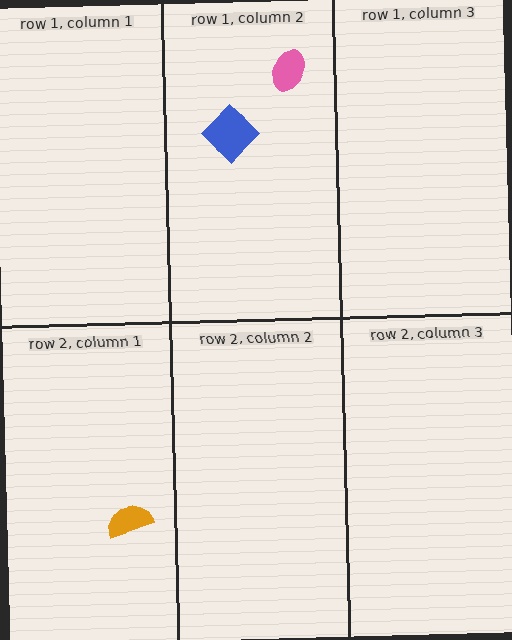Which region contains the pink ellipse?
The row 1, column 2 region.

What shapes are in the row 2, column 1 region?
The orange semicircle.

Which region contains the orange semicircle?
The row 2, column 1 region.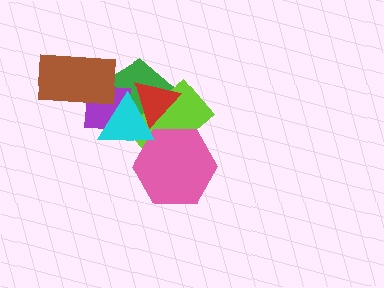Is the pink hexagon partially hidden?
Yes, it is partially covered by another shape.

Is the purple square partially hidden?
Yes, it is partially covered by another shape.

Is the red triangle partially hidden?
Yes, it is partially covered by another shape.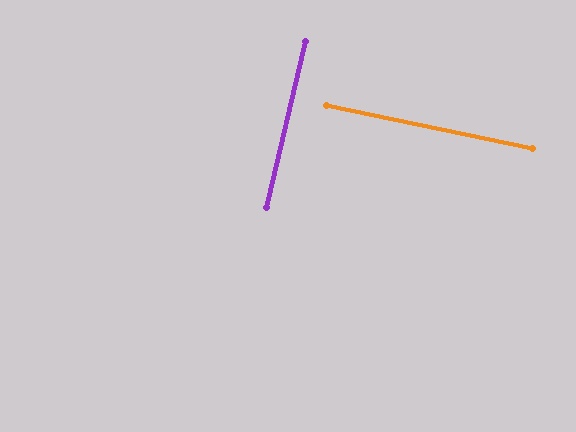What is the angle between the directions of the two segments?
Approximately 88 degrees.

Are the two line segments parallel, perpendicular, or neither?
Perpendicular — they meet at approximately 88°.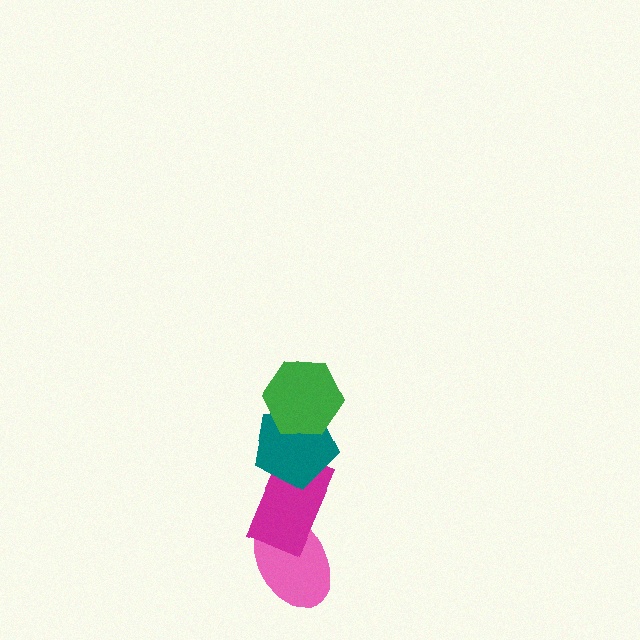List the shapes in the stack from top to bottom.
From top to bottom: the green hexagon, the teal pentagon, the magenta rectangle, the pink ellipse.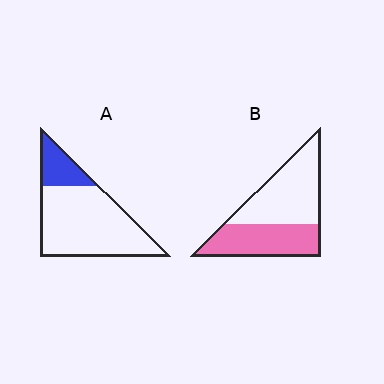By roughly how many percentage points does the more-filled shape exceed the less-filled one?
By roughly 25 percentage points (B over A).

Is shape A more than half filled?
No.